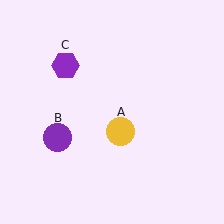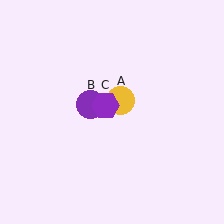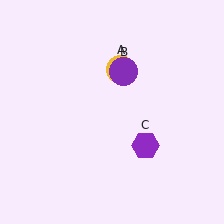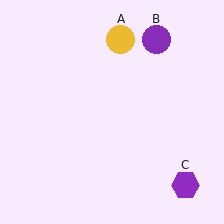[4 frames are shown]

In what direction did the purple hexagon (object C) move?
The purple hexagon (object C) moved down and to the right.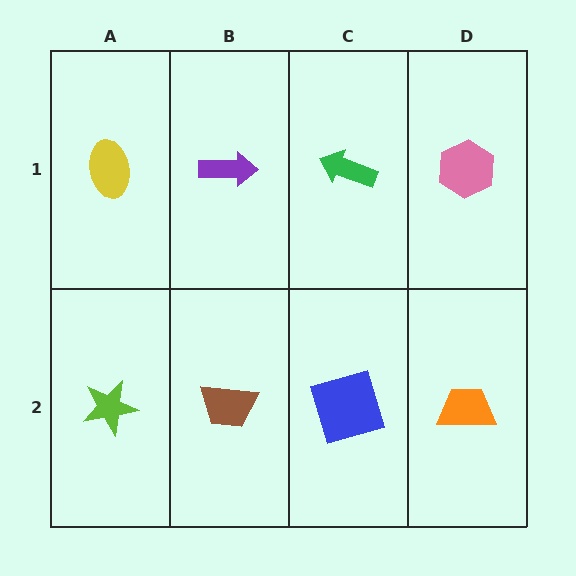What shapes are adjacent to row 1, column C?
A blue square (row 2, column C), a purple arrow (row 1, column B), a pink hexagon (row 1, column D).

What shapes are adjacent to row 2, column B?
A purple arrow (row 1, column B), a lime star (row 2, column A), a blue square (row 2, column C).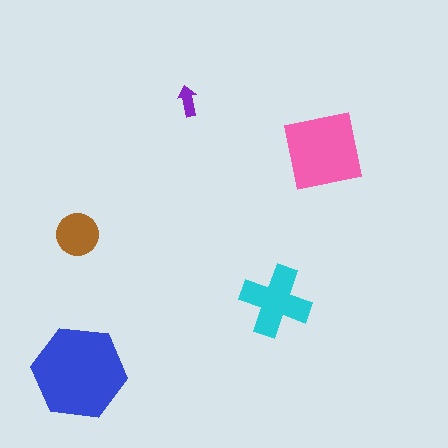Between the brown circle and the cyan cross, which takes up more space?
The cyan cross.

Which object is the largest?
The blue hexagon.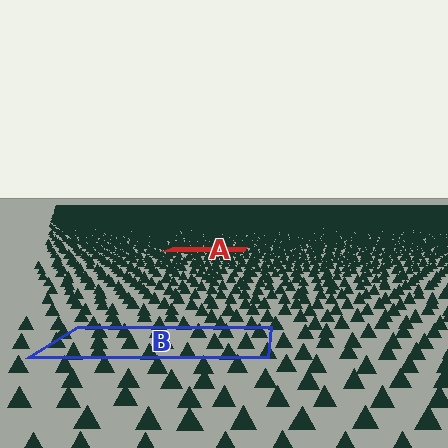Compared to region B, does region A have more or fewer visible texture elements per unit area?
Region A has more texture elements per unit area — they are packed more densely because it is farther away.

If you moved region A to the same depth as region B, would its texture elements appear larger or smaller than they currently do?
They would appear larger. At a closer depth, the same texture elements are projected at a bigger on-screen size.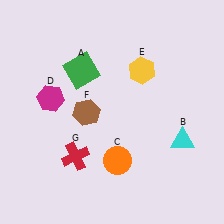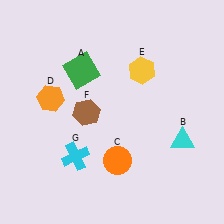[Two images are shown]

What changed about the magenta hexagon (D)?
In Image 1, D is magenta. In Image 2, it changed to orange.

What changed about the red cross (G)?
In Image 1, G is red. In Image 2, it changed to cyan.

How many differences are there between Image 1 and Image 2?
There are 2 differences between the two images.